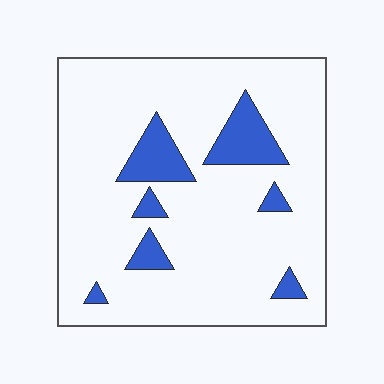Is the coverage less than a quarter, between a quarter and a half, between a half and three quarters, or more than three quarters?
Less than a quarter.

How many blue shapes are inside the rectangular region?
7.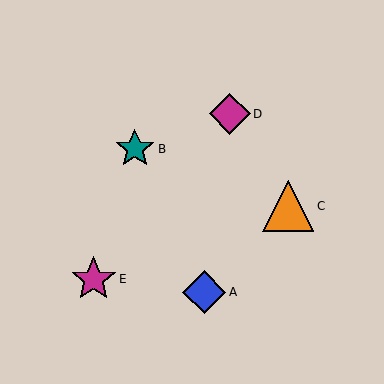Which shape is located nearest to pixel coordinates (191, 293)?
The blue diamond (labeled A) at (204, 292) is nearest to that location.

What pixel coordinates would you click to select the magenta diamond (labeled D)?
Click at (230, 114) to select the magenta diamond D.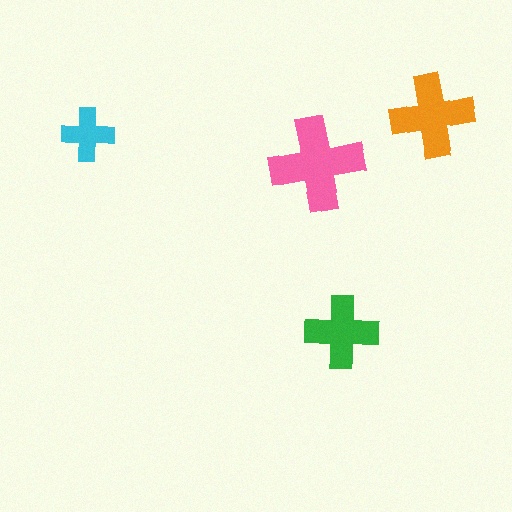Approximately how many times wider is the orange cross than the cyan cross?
About 1.5 times wider.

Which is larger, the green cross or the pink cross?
The pink one.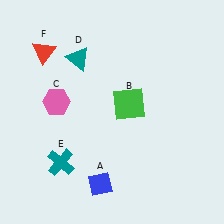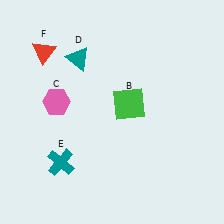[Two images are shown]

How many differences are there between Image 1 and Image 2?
There is 1 difference between the two images.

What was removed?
The blue diamond (A) was removed in Image 2.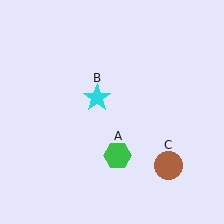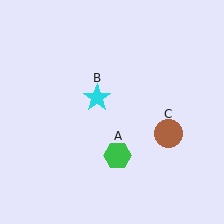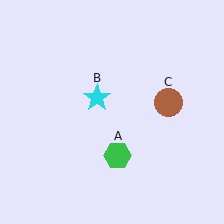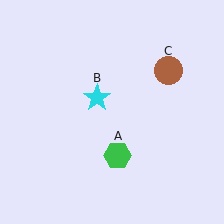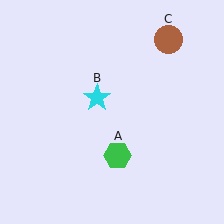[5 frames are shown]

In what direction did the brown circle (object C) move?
The brown circle (object C) moved up.